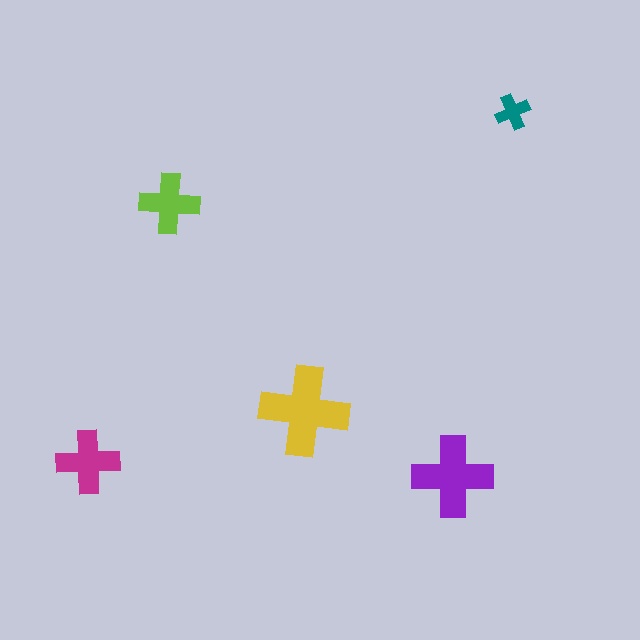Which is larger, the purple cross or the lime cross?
The purple one.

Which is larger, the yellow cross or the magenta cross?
The yellow one.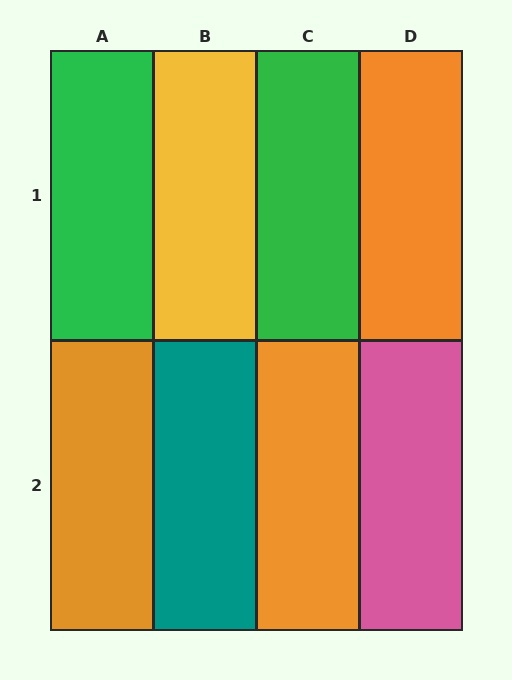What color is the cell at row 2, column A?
Orange.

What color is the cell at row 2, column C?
Orange.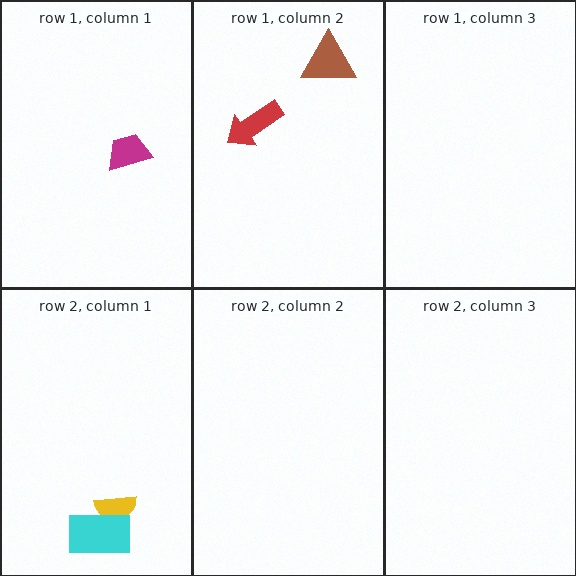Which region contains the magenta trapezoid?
The row 1, column 1 region.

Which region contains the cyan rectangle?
The row 2, column 1 region.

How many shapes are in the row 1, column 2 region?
2.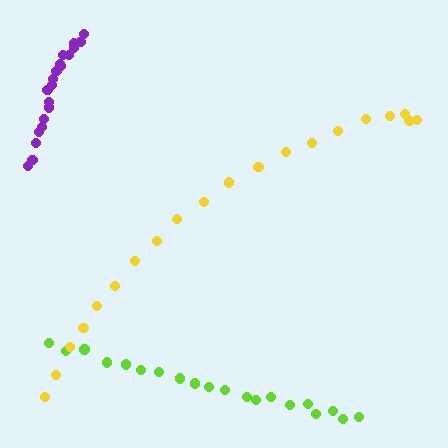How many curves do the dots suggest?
There are 3 distinct paths.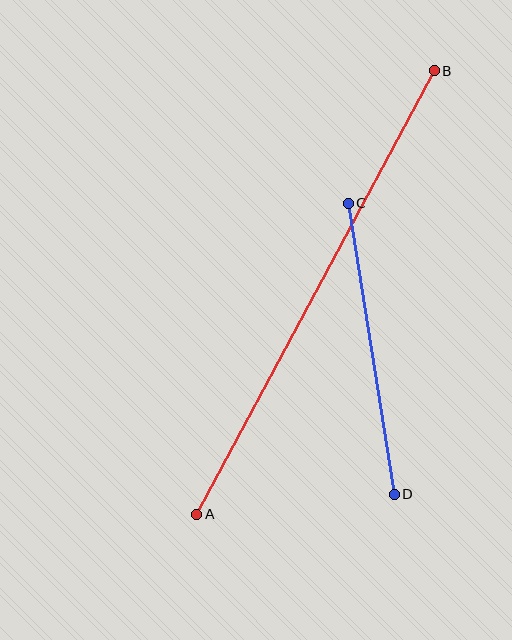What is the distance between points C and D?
The distance is approximately 294 pixels.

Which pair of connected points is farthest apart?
Points A and B are farthest apart.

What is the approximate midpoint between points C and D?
The midpoint is at approximately (371, 349) pixels.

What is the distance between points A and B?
The distance is approximately 503 pixels.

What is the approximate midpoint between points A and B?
The midpoint is at approximately (316, 293) pixels.